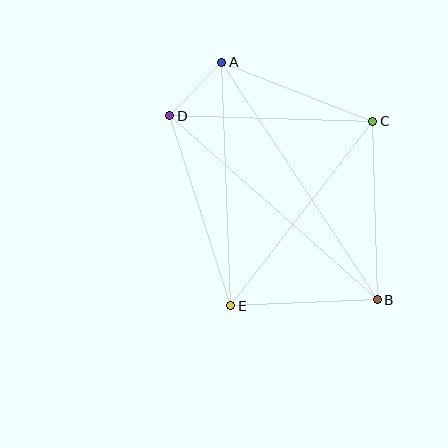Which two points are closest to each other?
Points A and D are closest to each other.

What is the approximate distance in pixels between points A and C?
The distance between A and C is approximately 162 pixels.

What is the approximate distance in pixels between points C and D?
The distance between C and D is approximately 203 pixels.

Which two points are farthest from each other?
Points A and B are farthest from each other.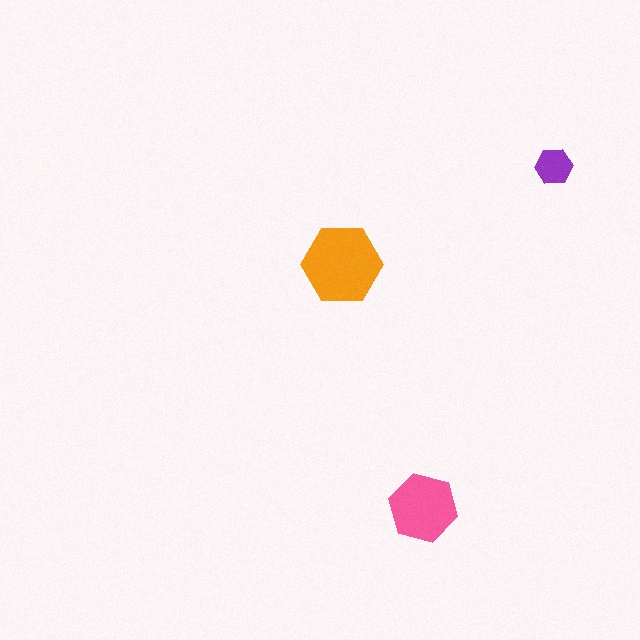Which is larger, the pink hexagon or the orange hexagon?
The orange one.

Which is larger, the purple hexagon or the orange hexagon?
The orange one.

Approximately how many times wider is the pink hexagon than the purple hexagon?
About 2 times wider.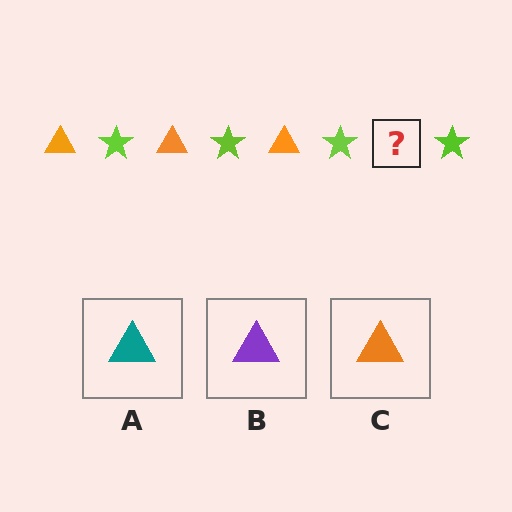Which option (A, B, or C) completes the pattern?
C.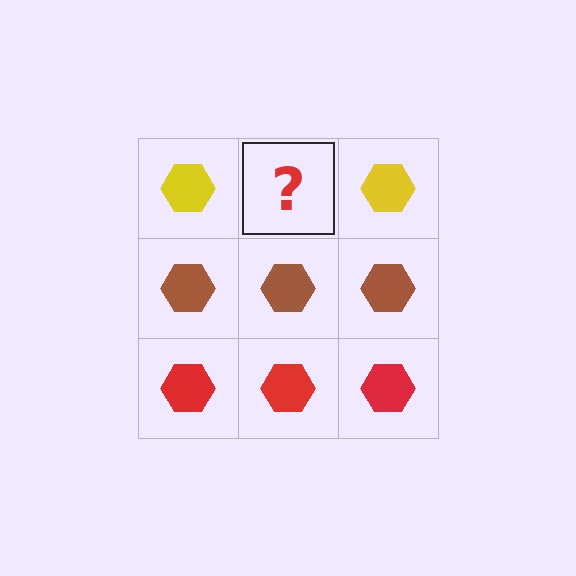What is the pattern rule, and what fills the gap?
The rule is that each row has a consistent color. The gap should be filled with a yellow hexagon.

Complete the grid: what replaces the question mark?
The question mark should be replaced with a yellow hexagon.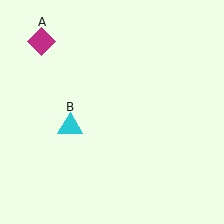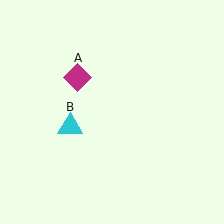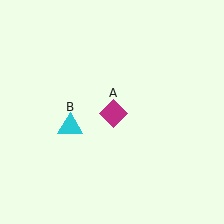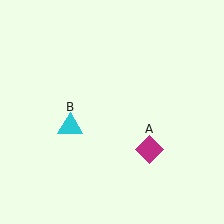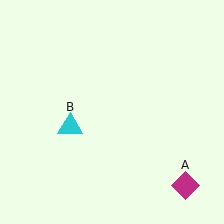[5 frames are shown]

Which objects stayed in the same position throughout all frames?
Cyan triangle (object B) remained stationary.